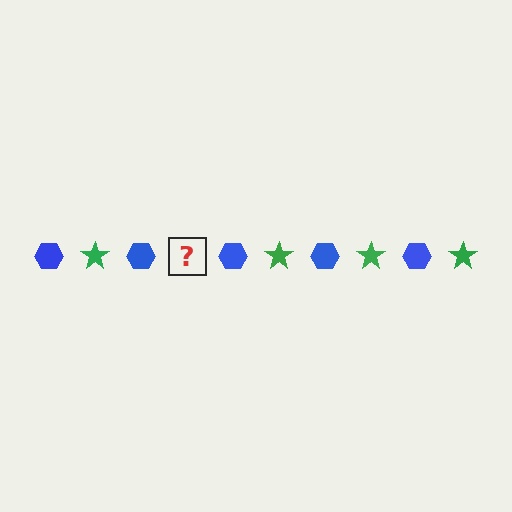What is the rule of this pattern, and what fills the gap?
The rule is that the pattern alternates between blue hexagon and green star. The gap should be filled with a green star.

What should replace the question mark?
The question mark should be replaced with a green star.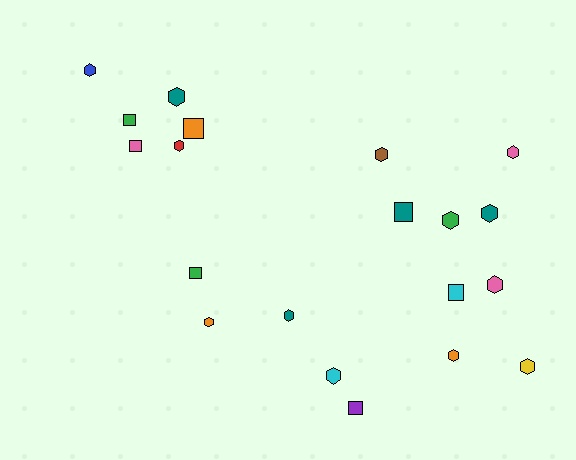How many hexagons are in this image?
There are 13 hexagons.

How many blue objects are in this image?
There is 1 blue object.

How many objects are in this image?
There are 20 objects.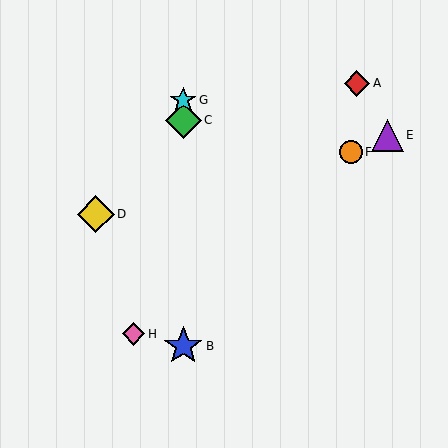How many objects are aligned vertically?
3 objects (B, C, G) are aligned vertically.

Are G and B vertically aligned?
Yes, both are at x≈183.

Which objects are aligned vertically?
Objects B, C, G are aligned vertically.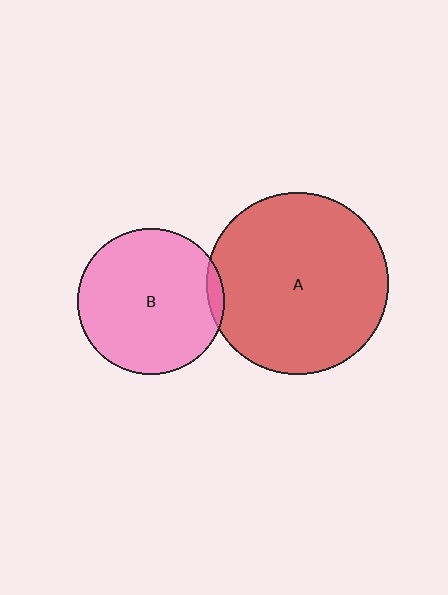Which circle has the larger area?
Circle A (red).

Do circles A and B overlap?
Yes.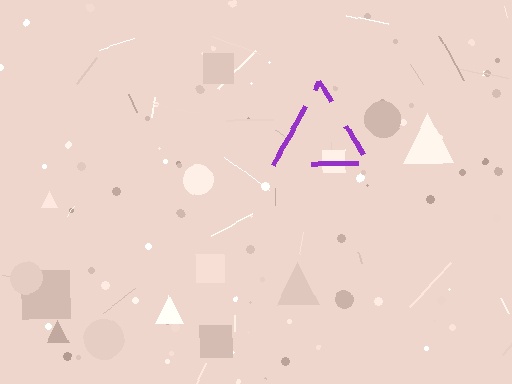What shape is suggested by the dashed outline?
The dashed outline suggests a triangle.